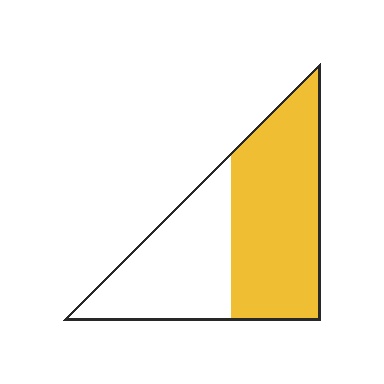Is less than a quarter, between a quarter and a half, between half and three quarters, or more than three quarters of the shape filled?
Between half and three quarters.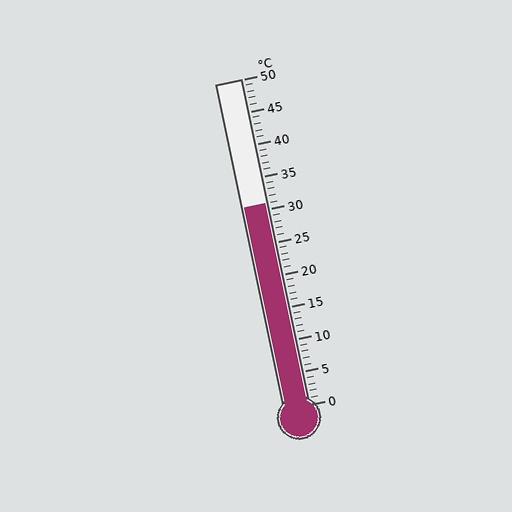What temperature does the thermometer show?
The thermometer shows approximately 31°C.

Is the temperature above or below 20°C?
The temperature is above 20°C.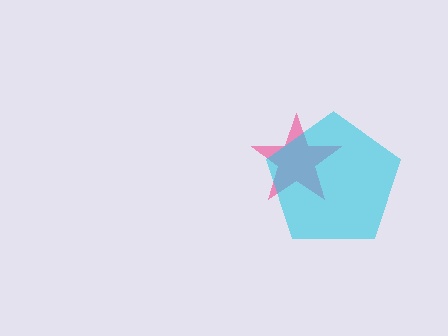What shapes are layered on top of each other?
The layered shapes are: a pink star, a cyan pentagon.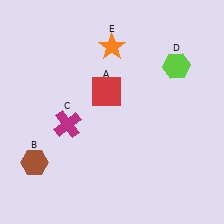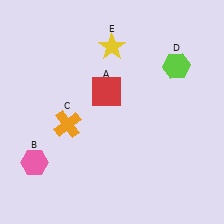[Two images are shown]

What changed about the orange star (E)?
In Image 1, E is orange. In Image 2, it changed to yellow.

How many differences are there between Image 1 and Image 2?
There are 3 differences between the two images.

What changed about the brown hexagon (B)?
In Image 1, B is brown. In Image 2, it changed to pink.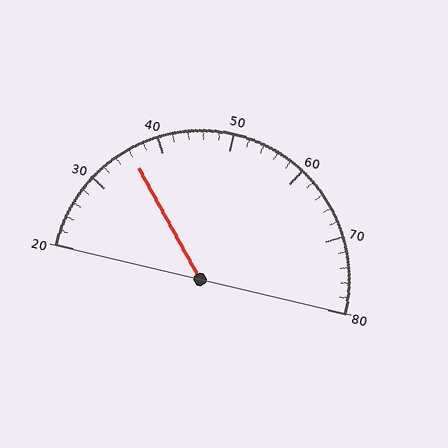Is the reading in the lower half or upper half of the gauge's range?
The reading is in the lower half of the range (20 to 80).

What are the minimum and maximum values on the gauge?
The gauge ranges from 20 to 80.